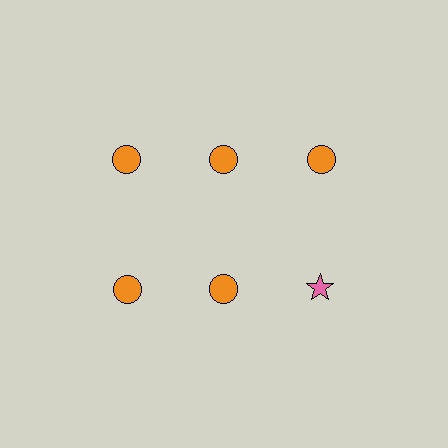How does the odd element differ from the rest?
It differs in both color (pink instead of orange) and shape (star instead of circle).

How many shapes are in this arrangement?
There are 6 shapes arranged in a grid pattern.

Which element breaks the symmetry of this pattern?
The pink star in the second row, center column breaks the symmetry. All other shapes are orange circles.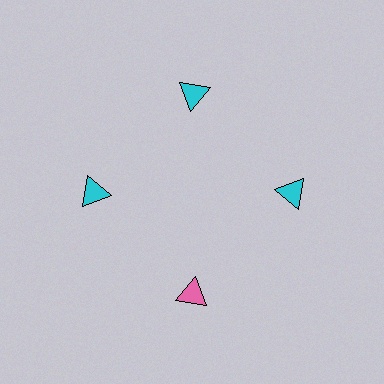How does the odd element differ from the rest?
It has a different color: pink instead of cyan.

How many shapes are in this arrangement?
There are 4 shapes arranged in a ring pattern.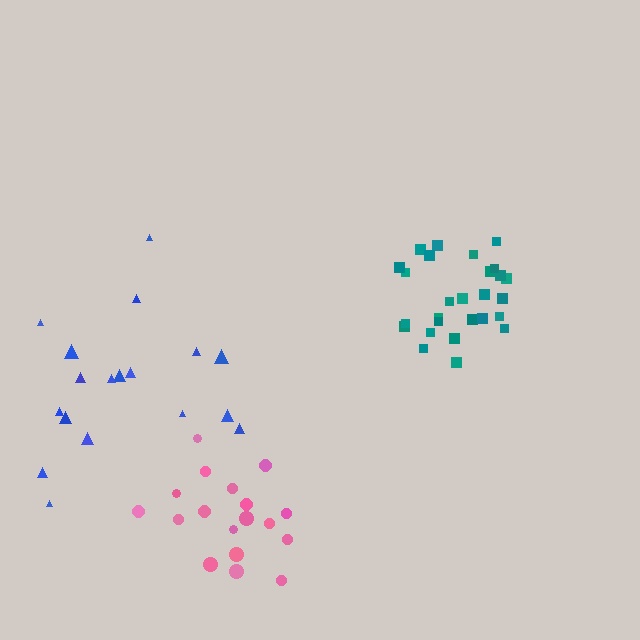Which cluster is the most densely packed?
Teal.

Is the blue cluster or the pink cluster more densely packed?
Pink.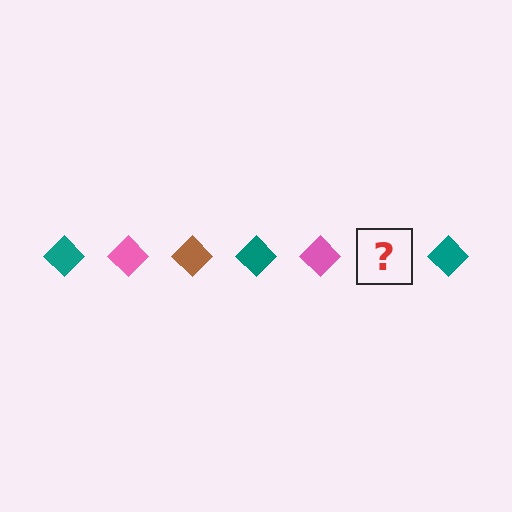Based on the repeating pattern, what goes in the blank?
The blank should be a brown diamond.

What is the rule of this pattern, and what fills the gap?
The rule is that the pattern cycles through teal, pink, brown diamonds. The gap should be filled with a brown diamond.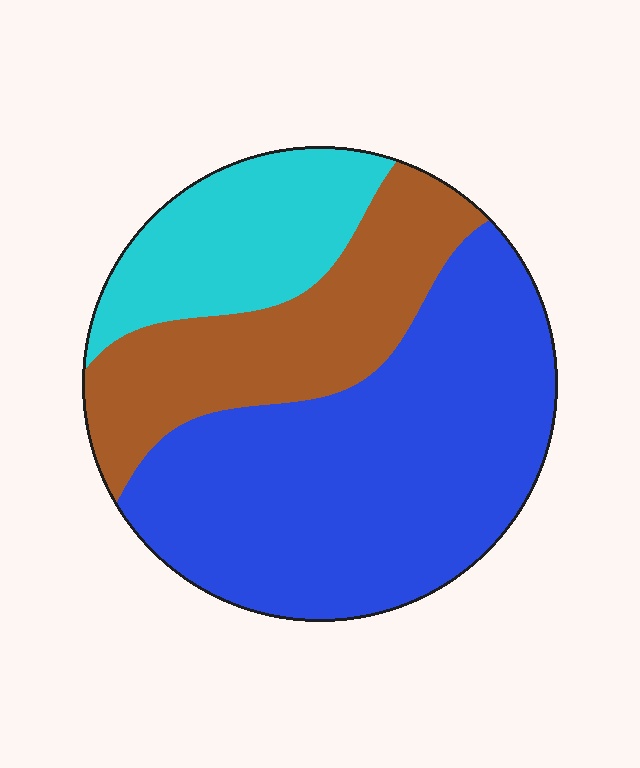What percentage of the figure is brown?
Brown covers about 25% of the figure.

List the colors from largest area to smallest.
From largest to smallest: blue, brown, cyan.